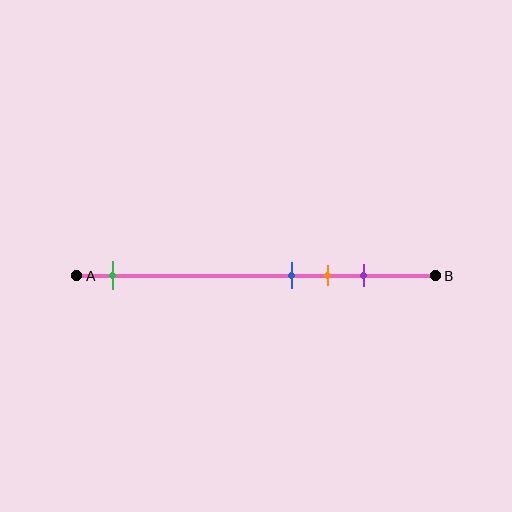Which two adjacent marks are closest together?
The blue and orange marks are the closest adjacent pair.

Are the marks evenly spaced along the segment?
No, the marks are not evenly spaced.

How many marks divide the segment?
There are 4 marks dividing the segment.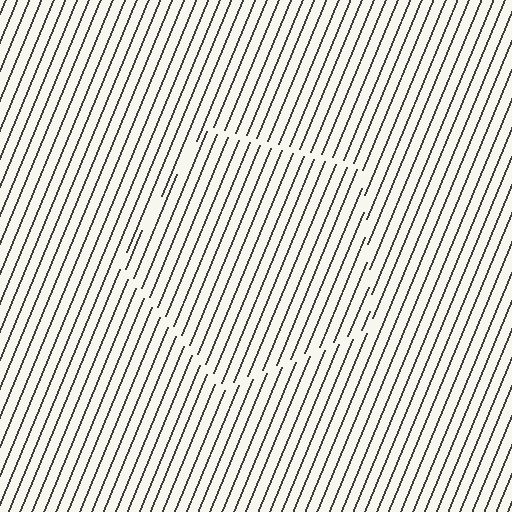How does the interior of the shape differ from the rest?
The interior of the shape contains the same grating, shifted by half a period — the contour is defined by the phase discontinuity where line-ends from the inner and outer gratings abut.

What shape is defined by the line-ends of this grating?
An illusory pentagon. The interior of the shape contains the same grating, shifted by half a period — the contour is defined by the phase discontinuity where line-ends from the inner and outer gratings abut.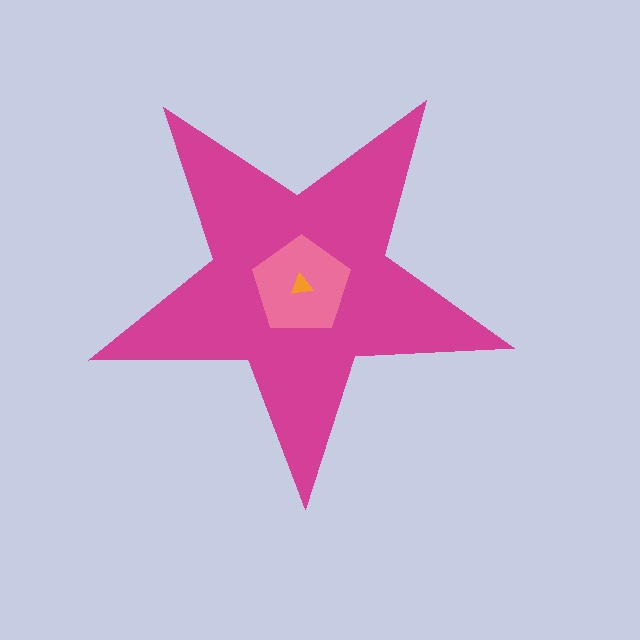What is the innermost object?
The orange triangle.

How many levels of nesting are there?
3.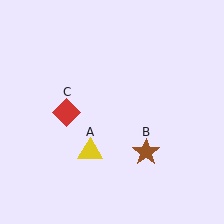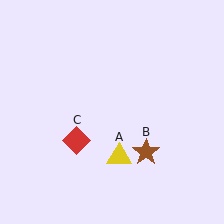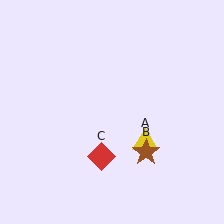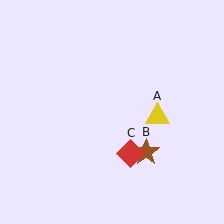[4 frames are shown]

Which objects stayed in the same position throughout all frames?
Brown star (object B) remained stationary.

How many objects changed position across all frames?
2 objects changed position: yellow triangle (object A), red diamond (object C).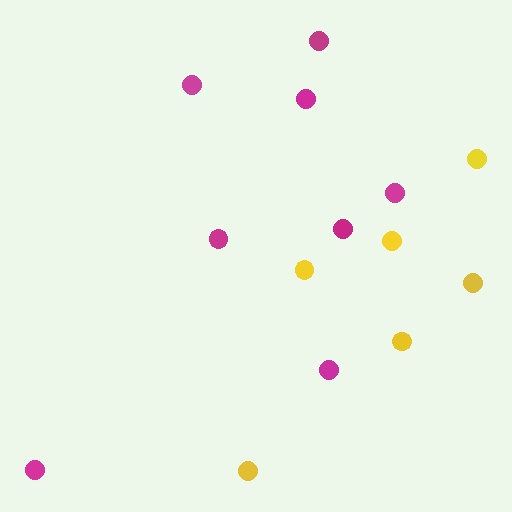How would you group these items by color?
There are 2 groups: one group of yellow circles (6) and one group of magenta circles (8).